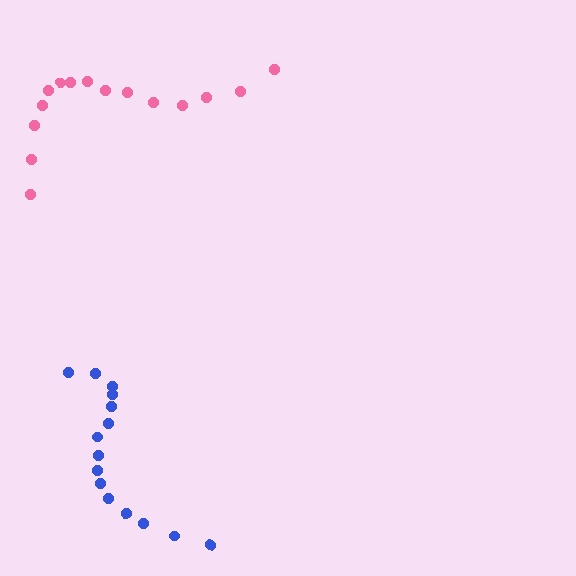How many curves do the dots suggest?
There are 2 distinct paths.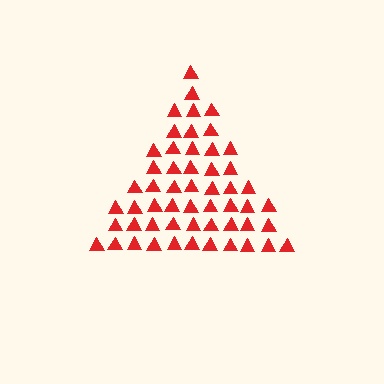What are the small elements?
The small elements are triangles.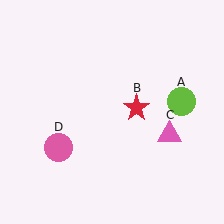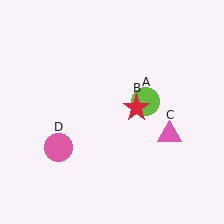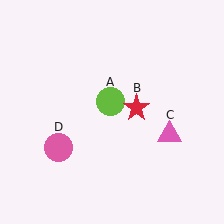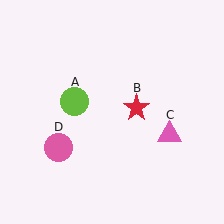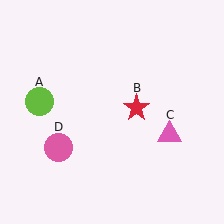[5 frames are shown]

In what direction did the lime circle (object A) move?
The lime circle (object A) moved left.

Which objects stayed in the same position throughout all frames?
Red star (object B) and pink triangle (object C) and pink circle (object D) remained stationary.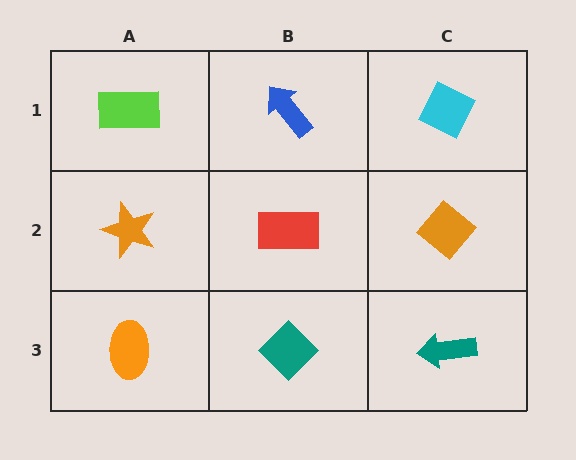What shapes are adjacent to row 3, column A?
An orange star (row 2, column A), a teal diamond (row 3, column B).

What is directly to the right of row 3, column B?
A teal arrow.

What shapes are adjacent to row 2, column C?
A cyan diamond (row 1, column C), a teal arrow (row 3, column C), a red rectangle (row 2, column B).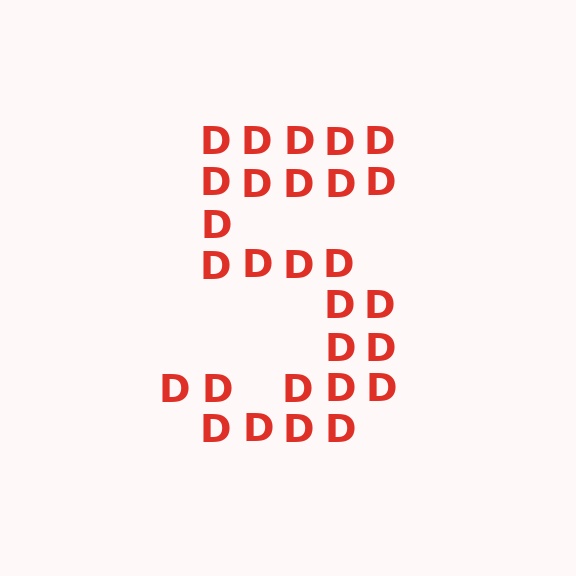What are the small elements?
The small elements are letter D's.